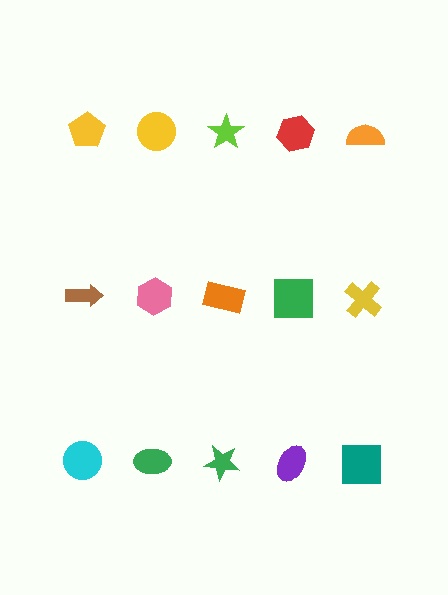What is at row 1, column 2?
A yellow circle.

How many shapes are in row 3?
5 shapes.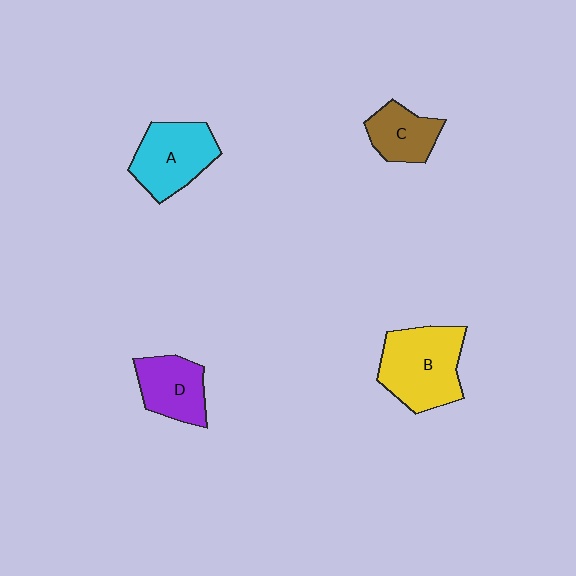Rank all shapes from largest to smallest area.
From largest to smallest: B (yellow), A (cyan), D (purple), C (brown).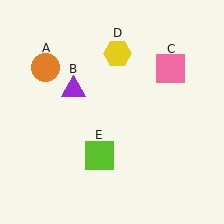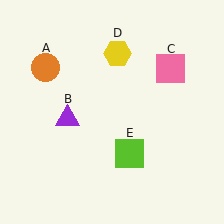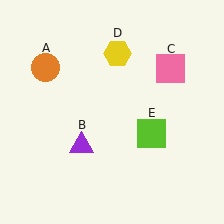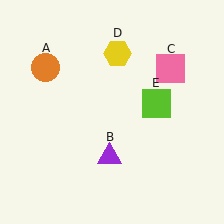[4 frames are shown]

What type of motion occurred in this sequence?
The purple triangle (object B), lime square (object E) rotated counterclockwise around the center of the scene.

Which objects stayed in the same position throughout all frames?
Orange circle (object A) and pink square (object C) and yellow hexagon (object D) remained stationary.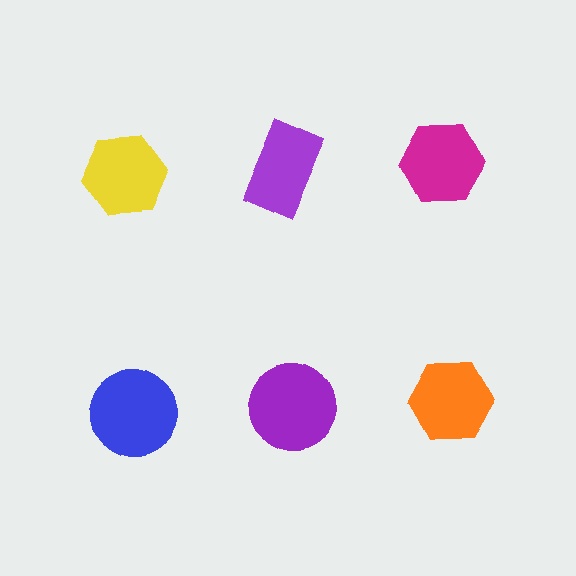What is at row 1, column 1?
A yellow hexagon.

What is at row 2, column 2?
A purple circle.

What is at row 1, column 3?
A magenta hexagon.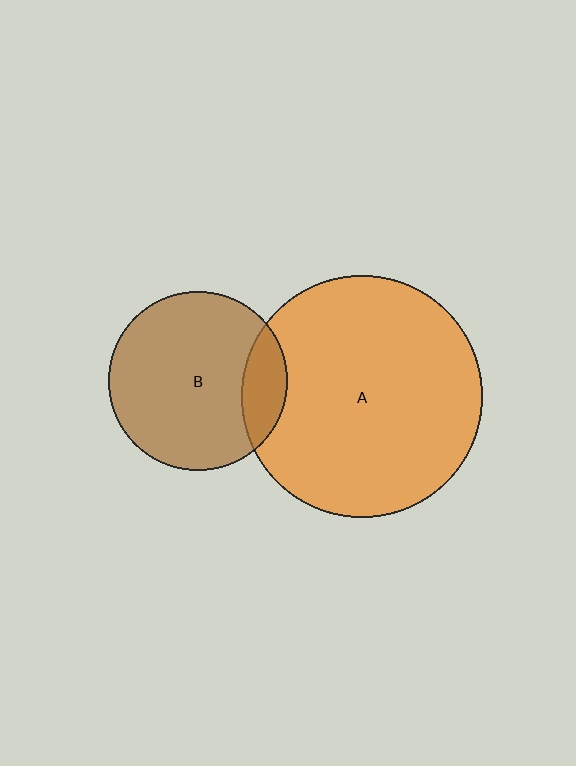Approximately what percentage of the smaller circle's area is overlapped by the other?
Approximately 15%.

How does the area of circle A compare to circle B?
Approximately 1.8 times.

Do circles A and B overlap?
Yes.